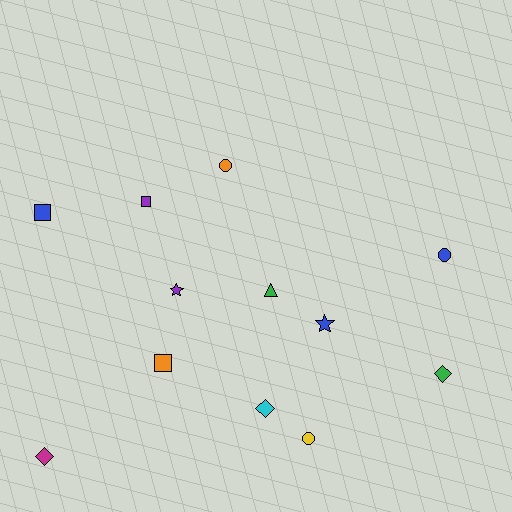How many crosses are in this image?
There are no crosses.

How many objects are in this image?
There are 12 objects.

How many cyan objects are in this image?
There is 1 cyan object.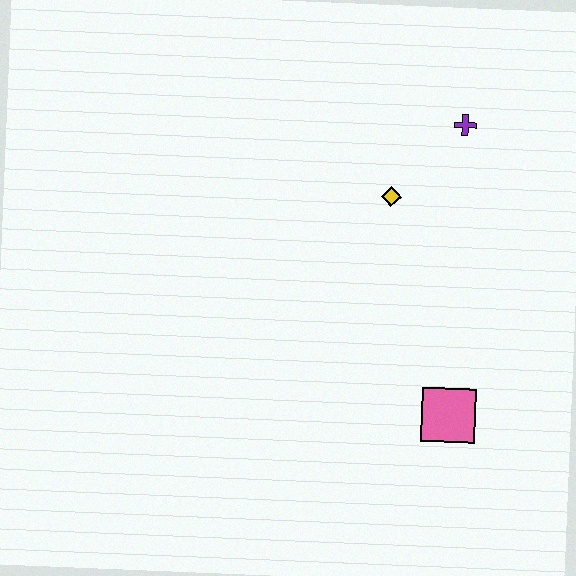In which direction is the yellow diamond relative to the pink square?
The yellow diamond is above the pink square.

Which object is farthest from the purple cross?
The pink square is farthest from the purple cross.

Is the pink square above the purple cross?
No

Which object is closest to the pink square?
The yellow diamond is closest to the pink square.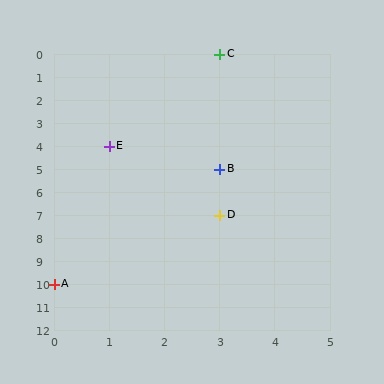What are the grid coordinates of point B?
Point B is at grid coordinates (3, 5).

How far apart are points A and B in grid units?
Points A and B are 3 columns and 5 rows apart (about 5.8 grid units diagonally).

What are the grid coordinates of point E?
Point E is at grid coordinates (1, 4).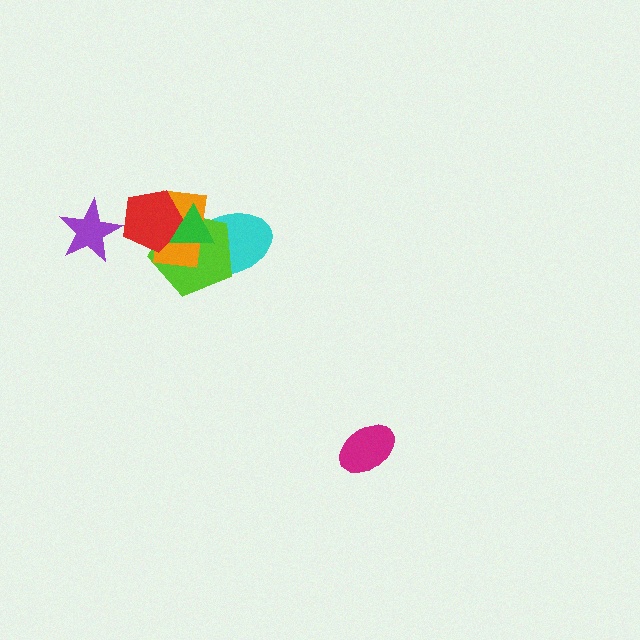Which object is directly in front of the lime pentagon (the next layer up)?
The orange rectangle is directly in front of the lime pentagon.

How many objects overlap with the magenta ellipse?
0 objects overlap with the magenta ellipse.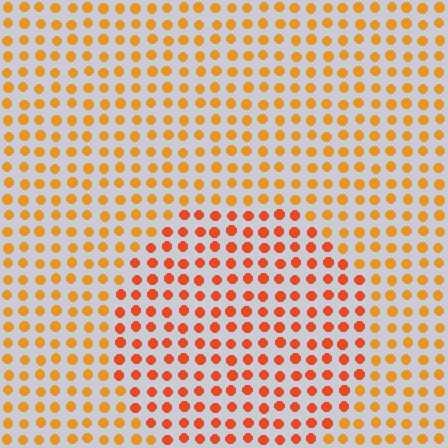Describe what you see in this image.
The image is filled with small orange elements in a uniform arrangement. A circle-shaped region is visible where the elements are tinted to a slightly different hue, forming a subtle color boundary.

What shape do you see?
I see a circle.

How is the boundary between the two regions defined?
The boundary is defined purely by a slight shift in hue (about 25 degrees). Spacing, size, and orientation are identical on both sides.